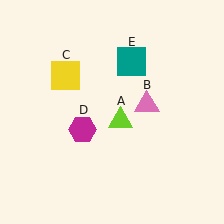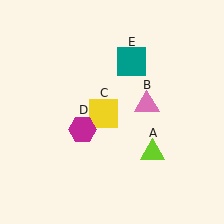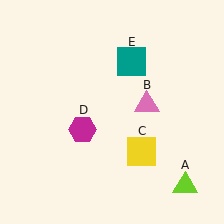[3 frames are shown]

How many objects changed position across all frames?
2 objects changed position: lime triangle (object A), yellow square (object C).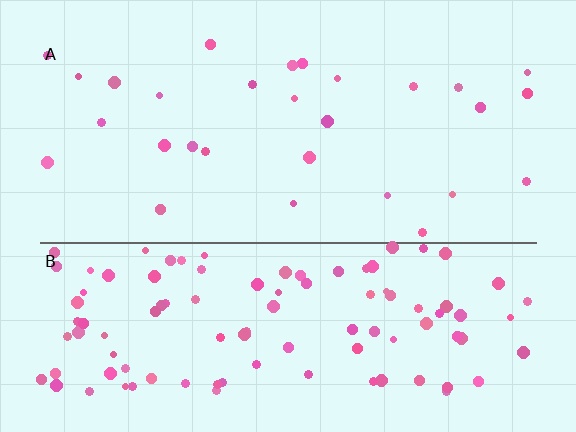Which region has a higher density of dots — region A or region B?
B (the bottom).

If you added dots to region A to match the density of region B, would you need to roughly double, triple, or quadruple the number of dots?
Approximately quadruple.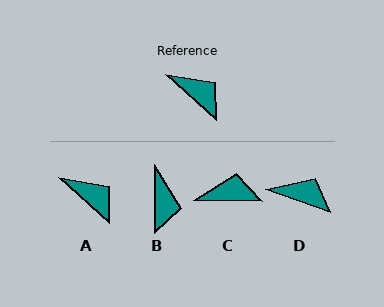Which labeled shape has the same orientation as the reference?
A.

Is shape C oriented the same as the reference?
No, it is off by about 41 degrees.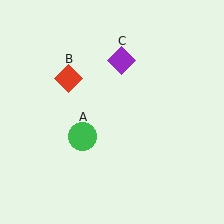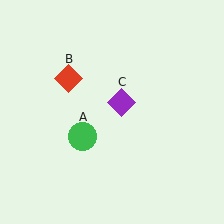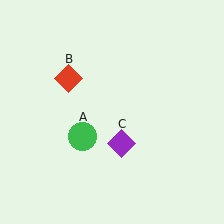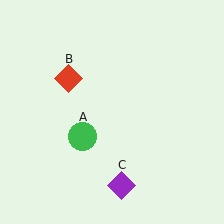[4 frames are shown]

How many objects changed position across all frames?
1 object changed position: purple diamond (object C).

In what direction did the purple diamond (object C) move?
The purple diamond (object C) moved down.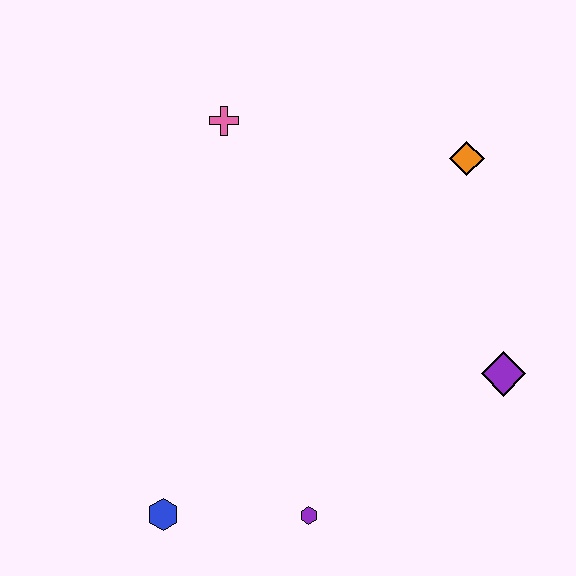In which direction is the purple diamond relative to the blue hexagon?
The purple diamond is to the right of the blue hexagon.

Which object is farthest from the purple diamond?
The pink cross is farthest from the purple diamond.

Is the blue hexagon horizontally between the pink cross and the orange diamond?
No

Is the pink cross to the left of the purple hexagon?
Yes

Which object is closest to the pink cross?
The orange diamond is closest to the pink cross.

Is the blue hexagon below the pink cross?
Yes